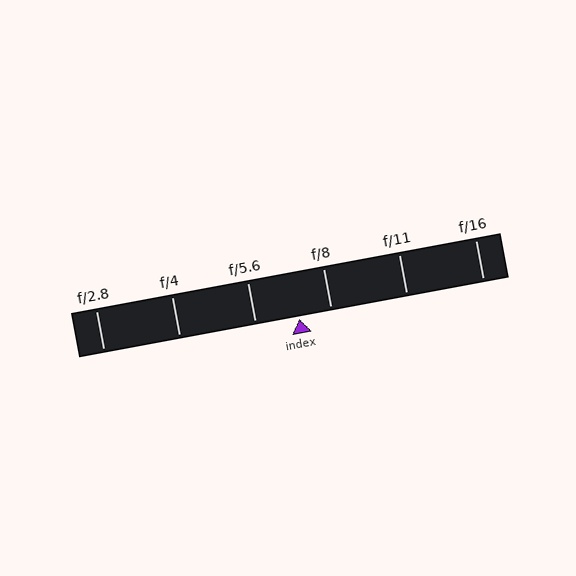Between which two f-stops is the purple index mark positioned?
The index mark is between f/5.6 and f/8.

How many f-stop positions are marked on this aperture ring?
There are 6 f-stop positions marked.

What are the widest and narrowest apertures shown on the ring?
The widest aperture shown is f/2.8 and the narrowest is f/16.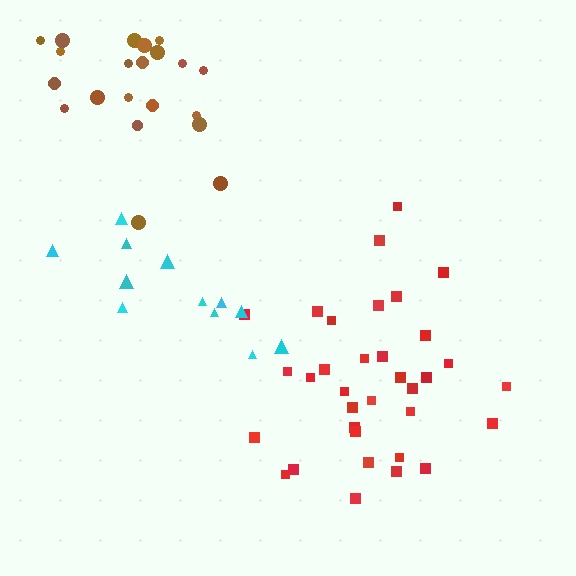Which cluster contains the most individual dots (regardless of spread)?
Red (34).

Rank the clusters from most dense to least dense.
red, brown, cyan.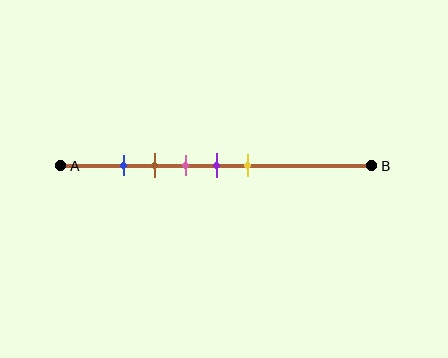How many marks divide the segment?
There are 5 marks dividing the segment.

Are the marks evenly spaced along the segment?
Yes, the marks are approximately evenly spaced.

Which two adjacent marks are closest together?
The blue and brown marks are the closest adjacent pair.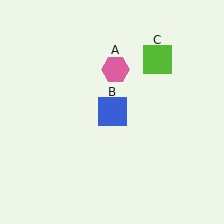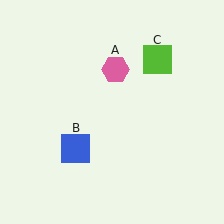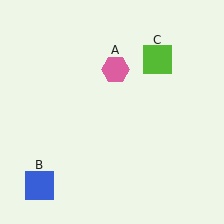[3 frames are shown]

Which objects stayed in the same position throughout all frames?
Pink hexagon (object A) and lime square (object C) remained stationary.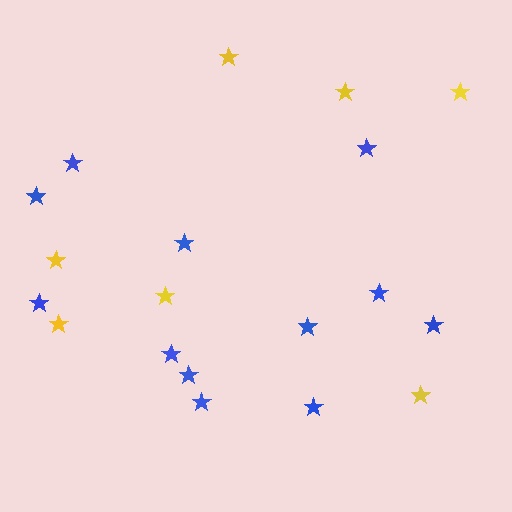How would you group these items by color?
There are 2 groups: one group of blue stars (12) and one group of yellow stars (7).